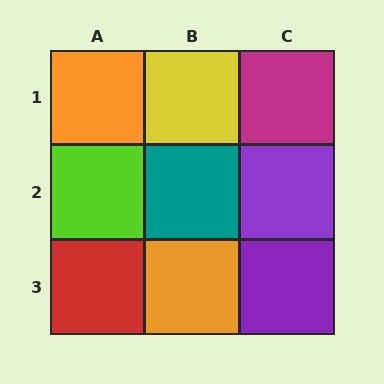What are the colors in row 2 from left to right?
Lime, teal, purple.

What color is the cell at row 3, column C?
Purple.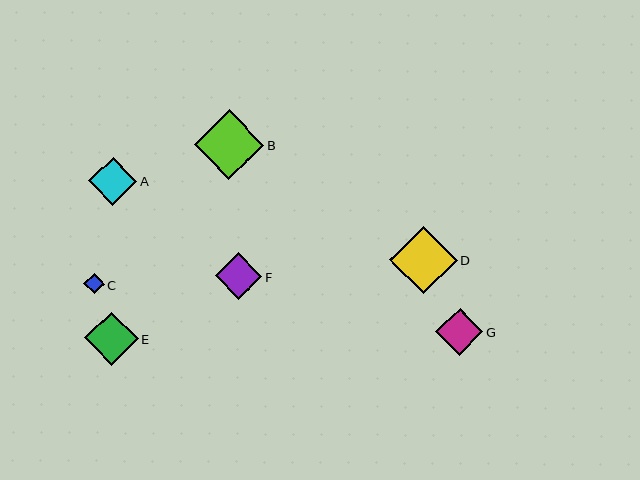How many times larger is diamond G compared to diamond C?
Diamond G is approximately 2.3 times the size of diamond C.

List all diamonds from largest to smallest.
From largest to smallest: B, D, E, A, G, F, C.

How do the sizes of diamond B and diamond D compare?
Diamond B and diamond D are approximately the same size.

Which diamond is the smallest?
Diamond C is the smallest with a size of approximately 20 pixels.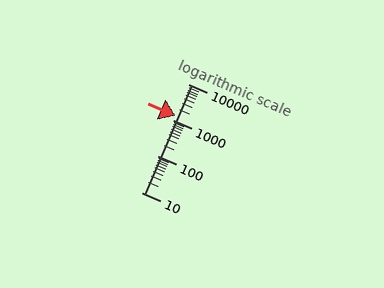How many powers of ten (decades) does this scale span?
The scale spans 3 decades, from 10 to 10000.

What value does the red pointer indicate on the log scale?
The pointer indicates approximately 1300.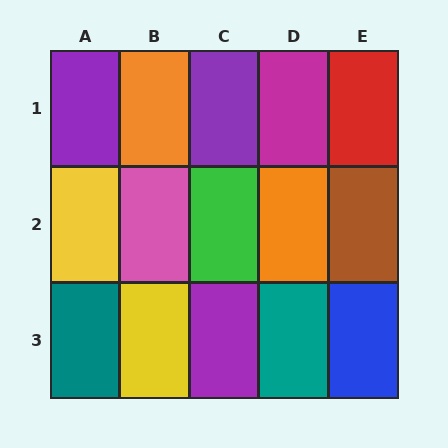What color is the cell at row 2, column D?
Orange.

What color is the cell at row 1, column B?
Orange.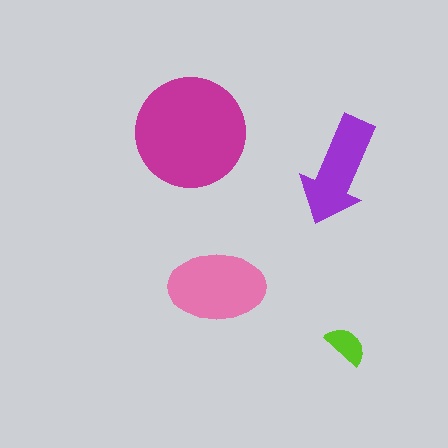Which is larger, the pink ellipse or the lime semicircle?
The pink ellipse.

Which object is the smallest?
The lime semicircle.